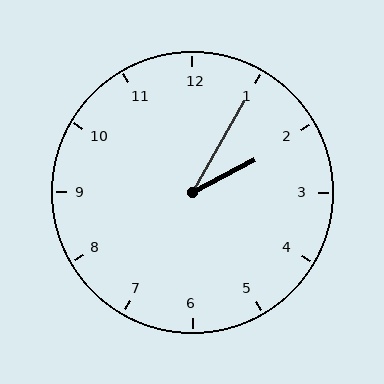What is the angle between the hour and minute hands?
Approximately 32 degrees.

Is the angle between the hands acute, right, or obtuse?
It is acute.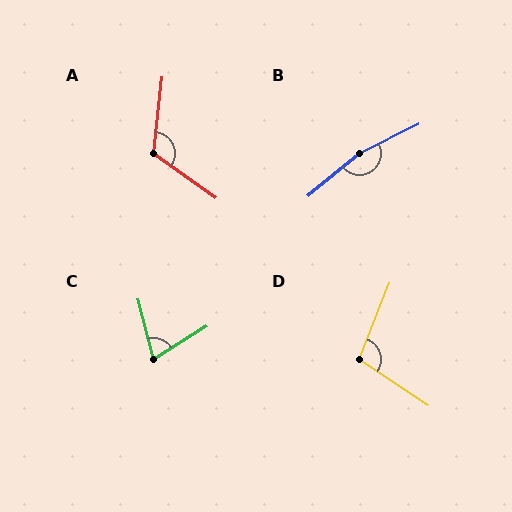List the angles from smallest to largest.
C (72°), D (102°), A (119°), B (167°).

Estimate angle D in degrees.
Approximately 102 degrees.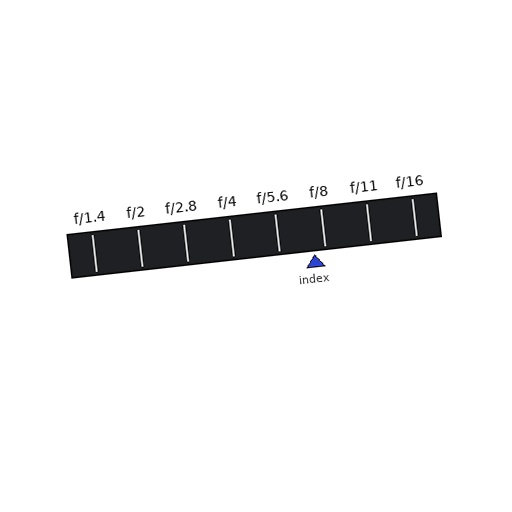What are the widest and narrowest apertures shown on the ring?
The widest aperture shown is f/1.4 and the narrowest is f/16.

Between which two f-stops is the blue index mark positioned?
The index mark is between f/5.6 and f/8.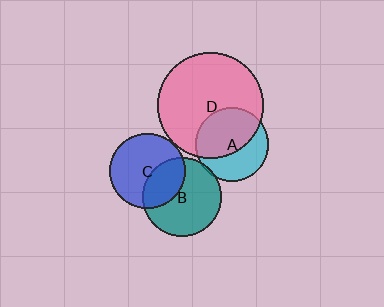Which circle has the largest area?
Circle D (pink).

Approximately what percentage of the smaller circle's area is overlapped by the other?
Approximately 35%.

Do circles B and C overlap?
Yes.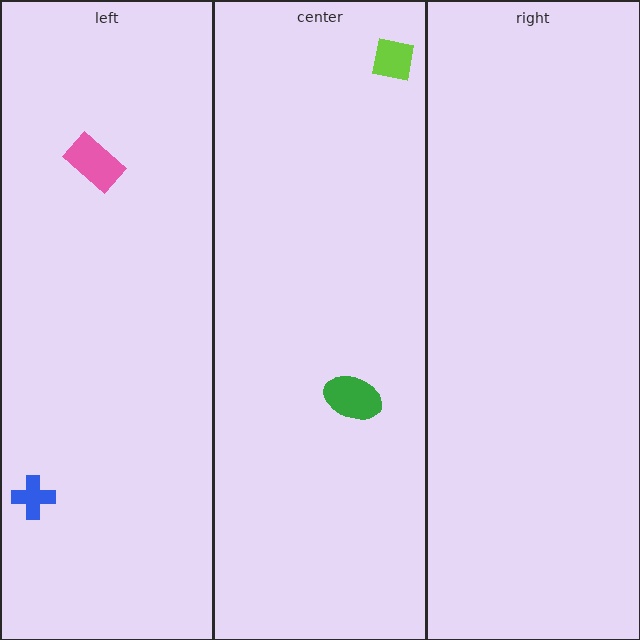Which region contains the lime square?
The center region.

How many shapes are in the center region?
2.